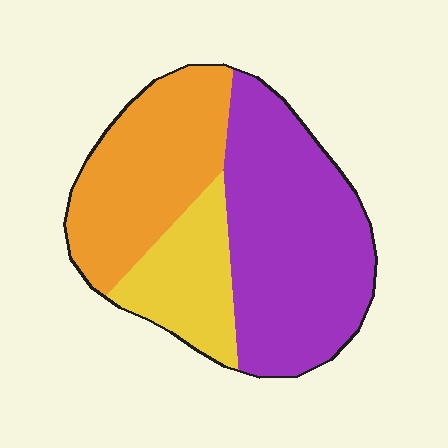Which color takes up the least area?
Yellow, at roughly 20%.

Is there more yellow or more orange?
Orange.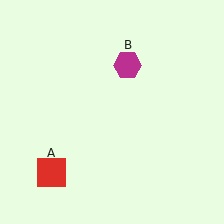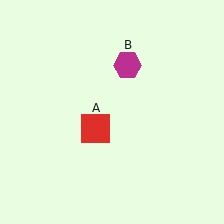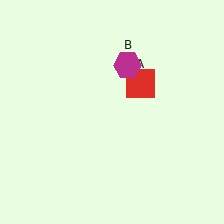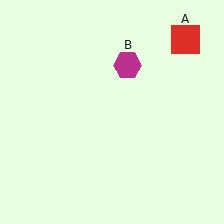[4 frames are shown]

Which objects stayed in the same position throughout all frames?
Magenta hexagon (object B) remained stationary.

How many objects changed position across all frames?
1 object changed position: red square (object A).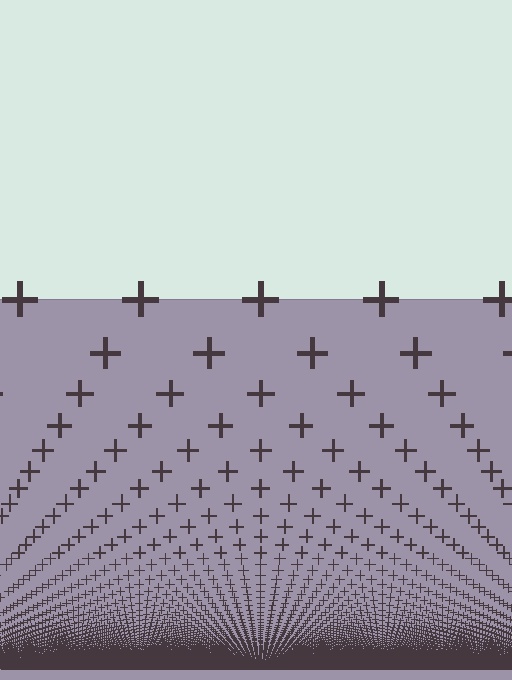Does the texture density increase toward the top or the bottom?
Density increases toward the bottom.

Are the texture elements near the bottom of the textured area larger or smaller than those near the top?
Smaller. The gradient is inverted — elements near the bottom are smaller and denser.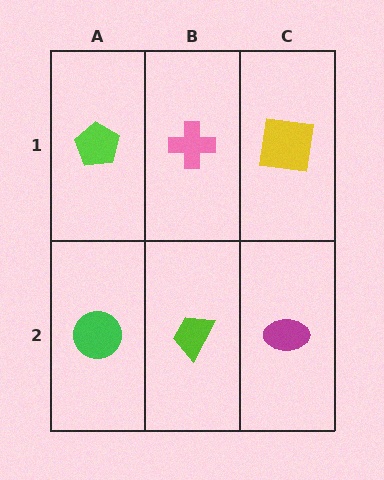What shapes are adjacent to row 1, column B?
A lime trapezoid (row 2, column B), a lime pentagon (row 1, column A), a yellow square (row 1, column C).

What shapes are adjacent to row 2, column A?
A lime pentagon (row 1, column A), a lime trapezoid (row 2, column B).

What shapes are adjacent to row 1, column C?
A magenta ellipse (row 2, column C), a pink cross (row 1, column B).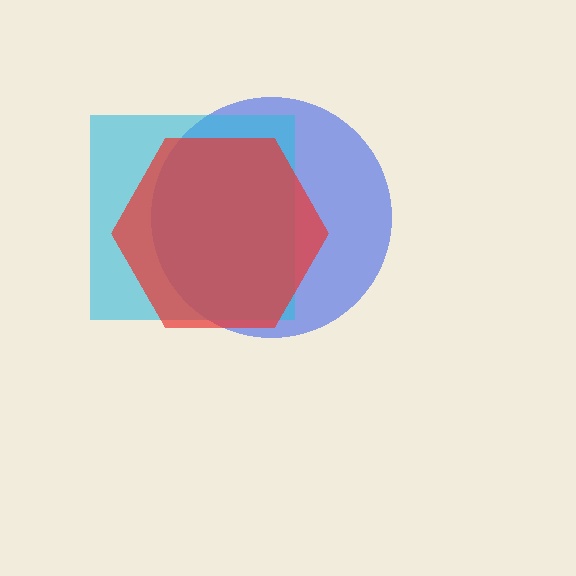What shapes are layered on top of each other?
The layered shapes are: a blue circle, a cyan square, a red hexagon.